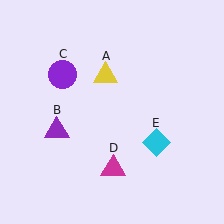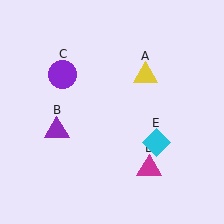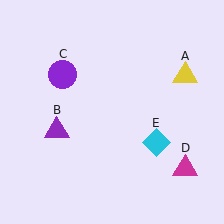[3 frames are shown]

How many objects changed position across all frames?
2 objects changed position: yellow triangle (object A), magenta triangle (object D).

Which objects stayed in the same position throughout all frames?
Purple triangle (object B) and purple circle (object C) and cyan diamond (object E) remained stationary.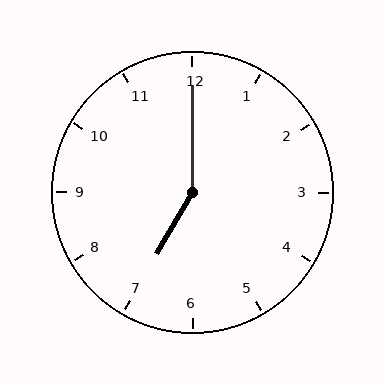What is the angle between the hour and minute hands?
Approximately 150 degrees.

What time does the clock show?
7:00.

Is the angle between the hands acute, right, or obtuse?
It is obtuse.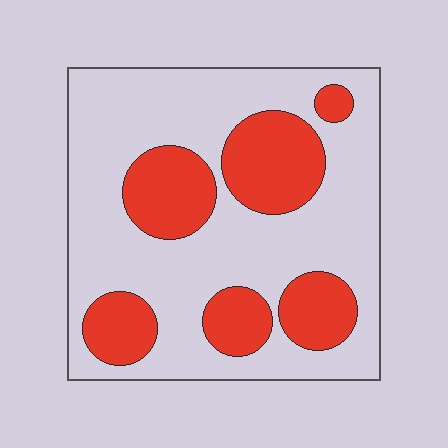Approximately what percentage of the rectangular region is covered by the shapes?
Approximately 30%.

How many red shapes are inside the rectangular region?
6.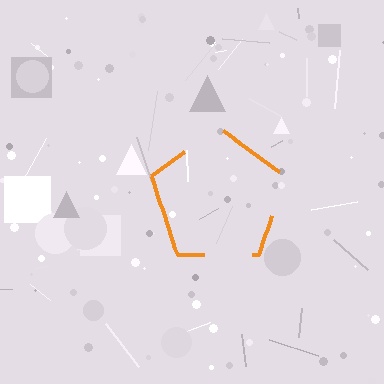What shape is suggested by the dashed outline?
The dashed outline suggests a pentagon.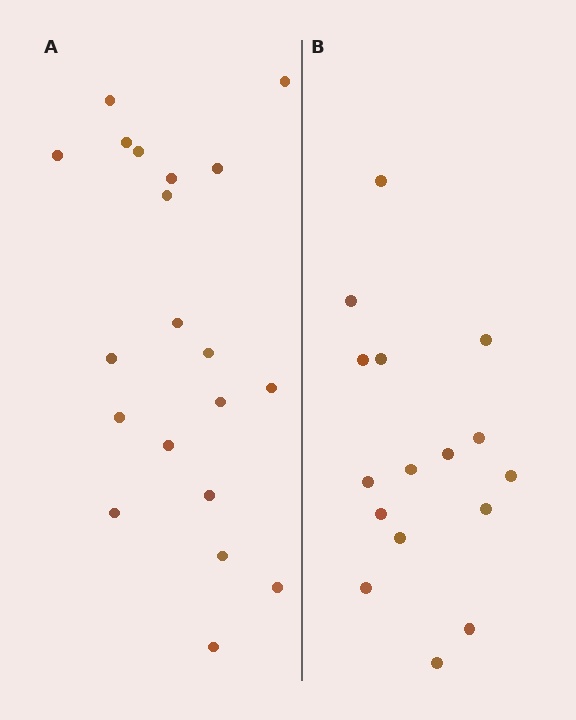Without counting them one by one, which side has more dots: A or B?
Region A (the left region) has more dots.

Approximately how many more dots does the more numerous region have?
Region A has about 4 more dots than region B.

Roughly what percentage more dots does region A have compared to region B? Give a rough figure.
About 25% more.